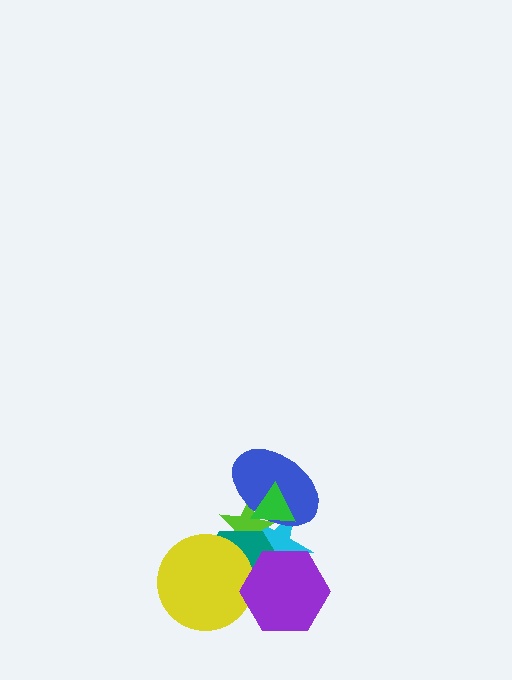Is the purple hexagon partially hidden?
No, no other shape covers it.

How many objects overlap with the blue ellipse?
3 objects overlap with the blue ellipse.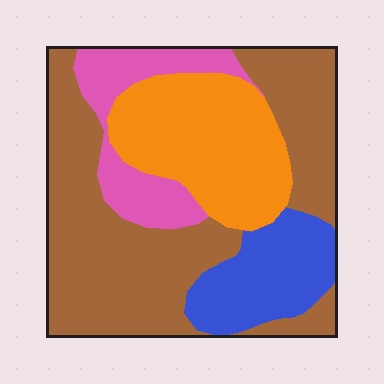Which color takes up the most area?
Brown, at roughly 50%.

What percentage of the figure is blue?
Blue covers around 15% of the figure.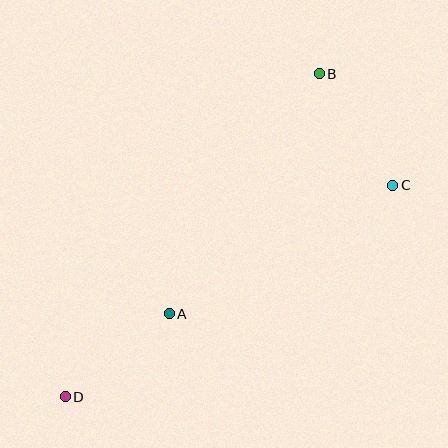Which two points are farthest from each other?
Points B and D are farthest from each other.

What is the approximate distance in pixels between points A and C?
The distance between A and C is approximately 258 pixels.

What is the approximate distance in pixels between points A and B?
The distance between A and B is approximately 283 pixels.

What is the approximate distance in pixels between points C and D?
The distance between C and D is approximately 390 pixels.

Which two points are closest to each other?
Points A and D are closest to each other.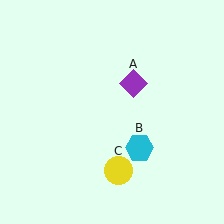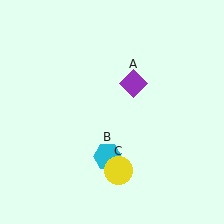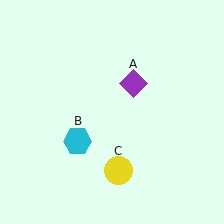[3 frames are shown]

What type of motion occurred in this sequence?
The cyan hexagon (object B) rotated clockwise around the center of the scene.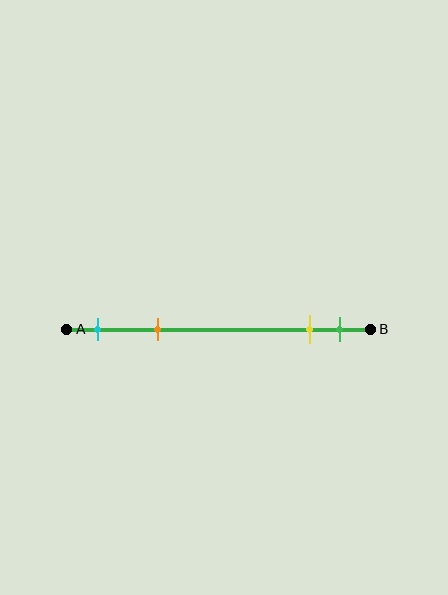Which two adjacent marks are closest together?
The yellow and green marks are the closest adjacent pair.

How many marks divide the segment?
There are 4 marks dividing the segment.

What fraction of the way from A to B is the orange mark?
The orange mark is approximately 30% (0.3) of the way from A to B.